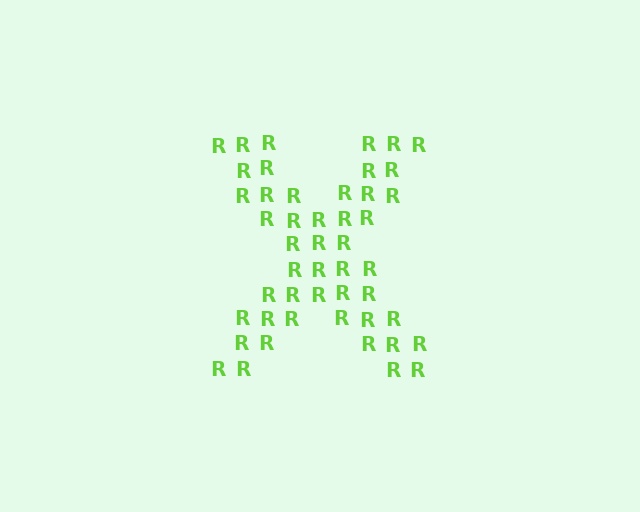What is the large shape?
The large shape is the letter X.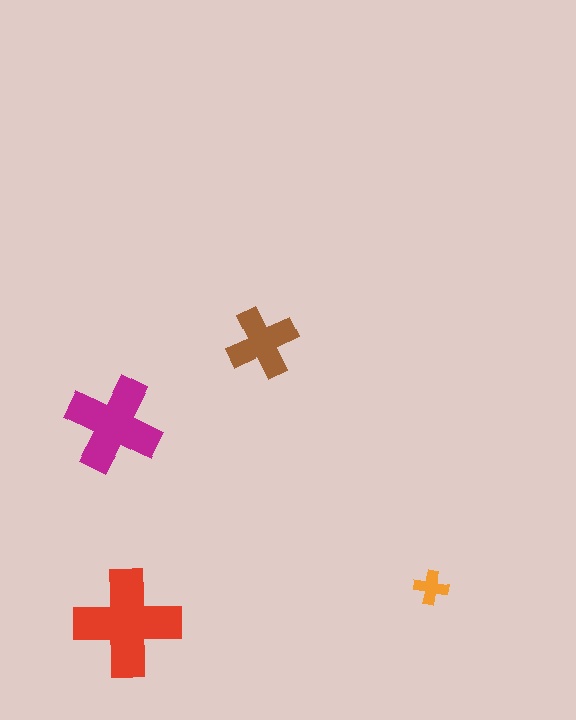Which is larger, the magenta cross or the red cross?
The red one.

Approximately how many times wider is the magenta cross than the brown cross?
About 1.5 times wider.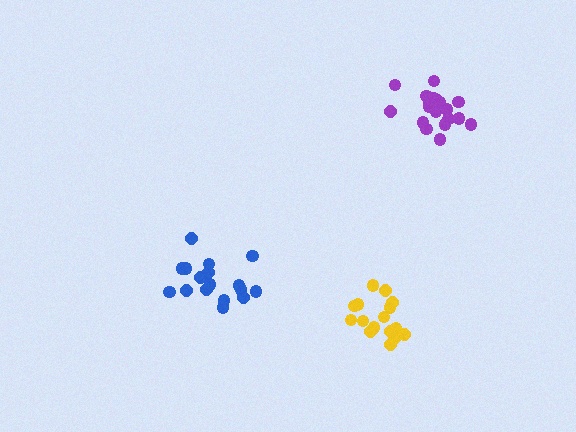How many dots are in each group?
Group 1: 17 dots, Group 2: 19 dots, Group 3: 16 dots (52 total).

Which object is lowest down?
The yellow cluster is bottommost.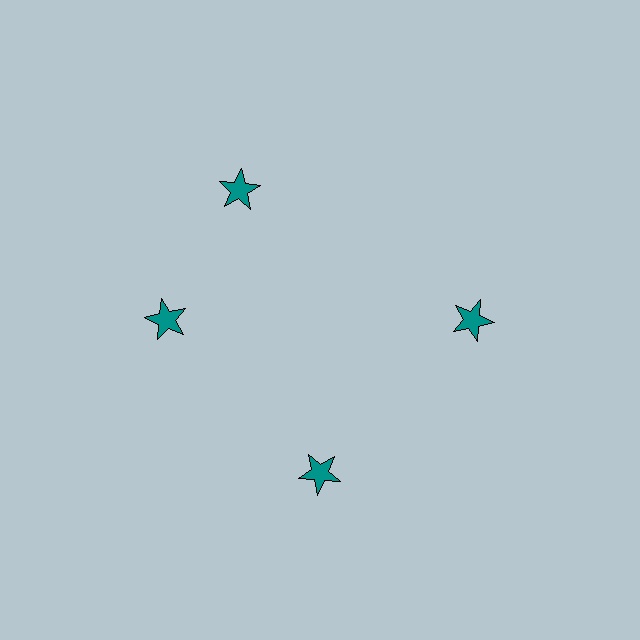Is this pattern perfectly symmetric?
No. The 4 teal stars are arranged in a ring, but one element near the 12 o'clock position is rotated out of alignment along the ring, breaking the 4-fold rotational symmetry.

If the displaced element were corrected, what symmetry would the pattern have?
It would have 4-fold rotational symmetry — the pattern would map onto itself every 90 degrees.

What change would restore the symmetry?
The symmetry would be restored by rotating it back into even spacing with its neighbors so that all 4 stars sit at equal angles and equal distance from the center.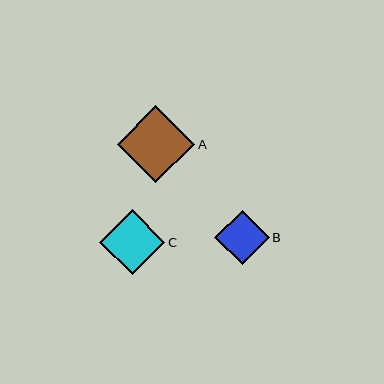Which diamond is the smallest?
Diamond B is the smallest with a size of approximately 55 pixels.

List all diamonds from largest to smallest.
From largest to smallest: A, C, B.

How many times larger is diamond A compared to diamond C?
Diamond A is approximately 1.2 times the size of diamond C.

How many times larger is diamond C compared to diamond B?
Diamond C is approximately 1.2 times the size of diamond B.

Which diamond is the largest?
Diamond A is the largest with a size of approximately 78 pixels.